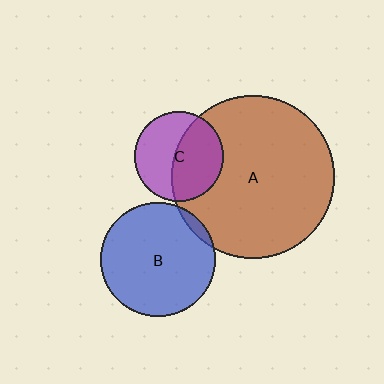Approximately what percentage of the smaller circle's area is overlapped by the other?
Approximately 5%.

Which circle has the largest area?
Circle A (brown).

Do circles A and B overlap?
Yes.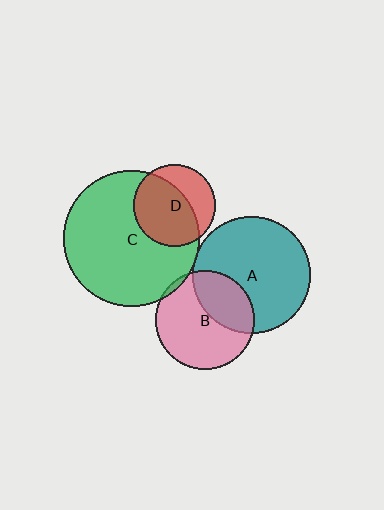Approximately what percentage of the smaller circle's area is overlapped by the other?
Approximately 5%.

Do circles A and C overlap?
Yes.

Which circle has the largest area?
Circle C (green).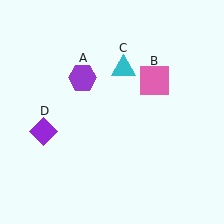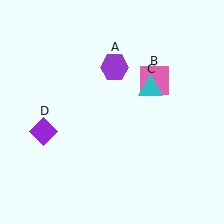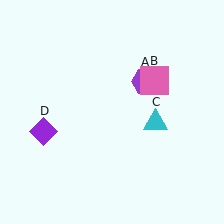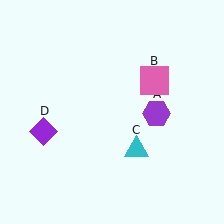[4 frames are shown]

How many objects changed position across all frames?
2 objects changed position: purple hexagon (object A), cyan triangle (object C).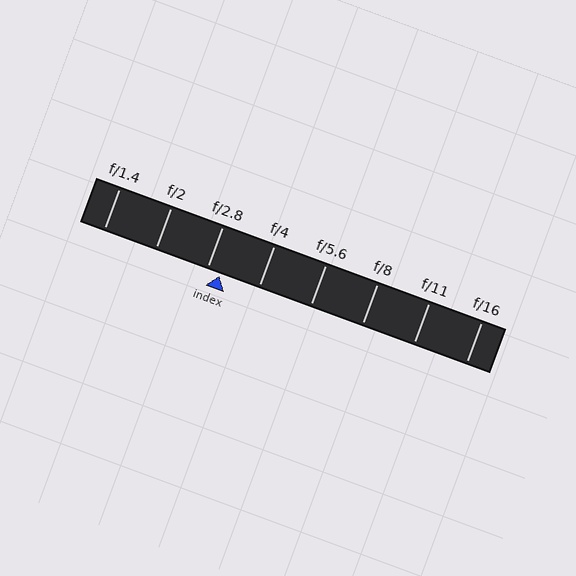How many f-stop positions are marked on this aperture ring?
There are 8 f-stop positions marked.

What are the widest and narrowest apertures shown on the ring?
The widest aperture shown is f/1.4 and the narrowest is f/16.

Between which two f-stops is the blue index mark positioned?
The index mark is between f/2.8 and f/4.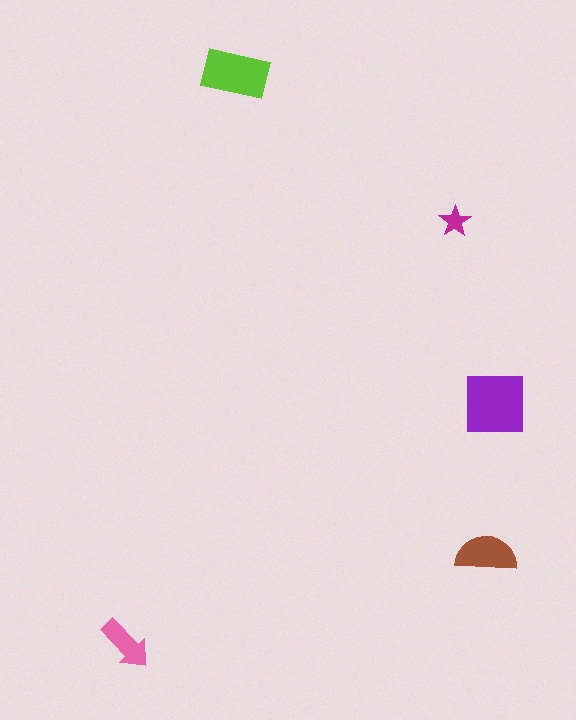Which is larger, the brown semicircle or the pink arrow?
The brown semicircle.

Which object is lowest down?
The pink arrow is bottommost.